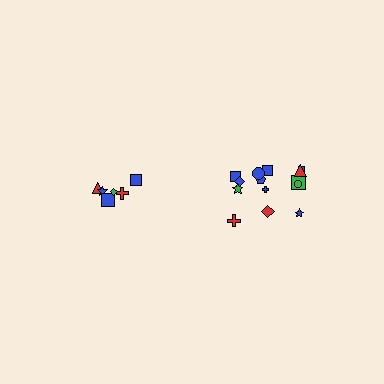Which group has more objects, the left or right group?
The right group.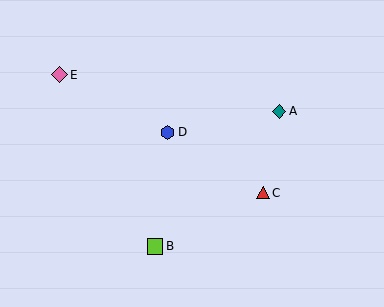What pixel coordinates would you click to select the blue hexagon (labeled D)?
Click at (168, 132) to select the blue hexagon D.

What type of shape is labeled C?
Shape C is a red triangle.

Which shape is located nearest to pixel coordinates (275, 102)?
The teal diamond (labeled A) at (279, 111) is nearest to that location.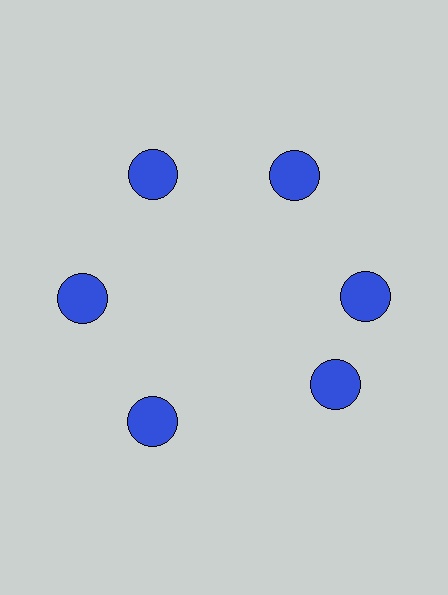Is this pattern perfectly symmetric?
No. The 6 blue circles are arranged in a ring, but one element near the 5 o'clock position is rotated out of alignment along the ring, breaking the 6-fold rotational symmetry.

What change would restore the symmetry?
The symmetry would be restored by rotating it back into even spacing with its neighbors so that all 6 circles sit at equal angles and equal distance from the center.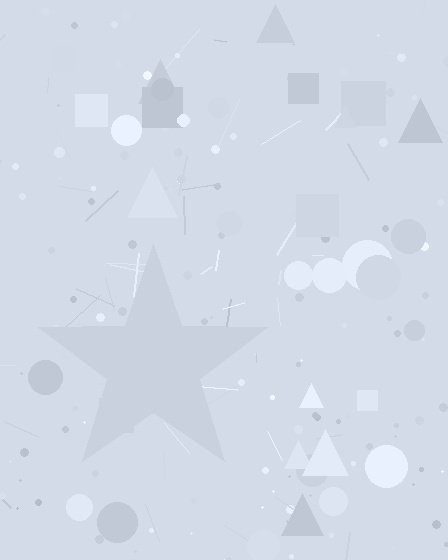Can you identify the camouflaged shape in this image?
The camouflaged shape is a star.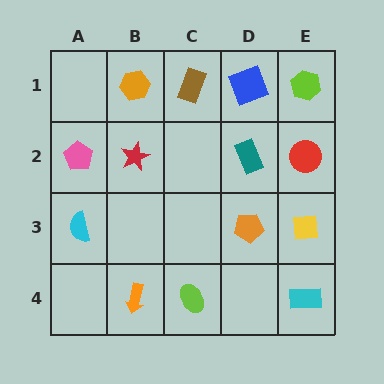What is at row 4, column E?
A cyan rectangle.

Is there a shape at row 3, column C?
No, that cell is empty.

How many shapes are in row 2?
4 shapes.